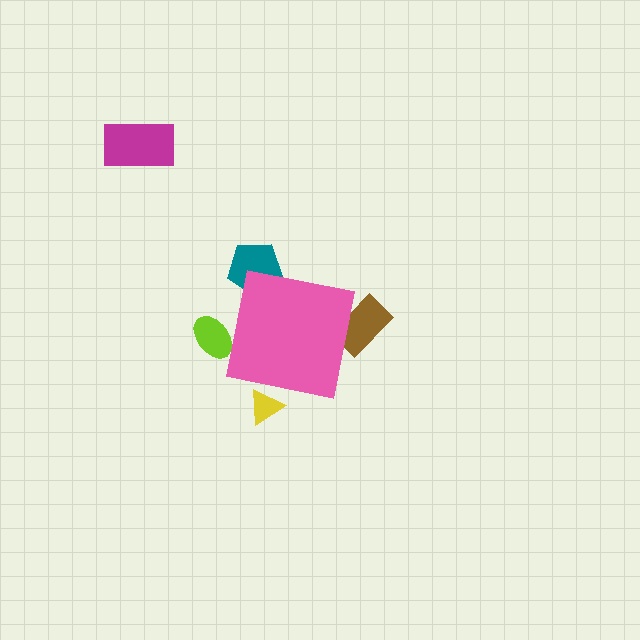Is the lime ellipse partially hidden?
Yes, the lime ellipse is partially hidden behind the pink square.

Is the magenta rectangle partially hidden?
No, the magenta rectangle is fully visible.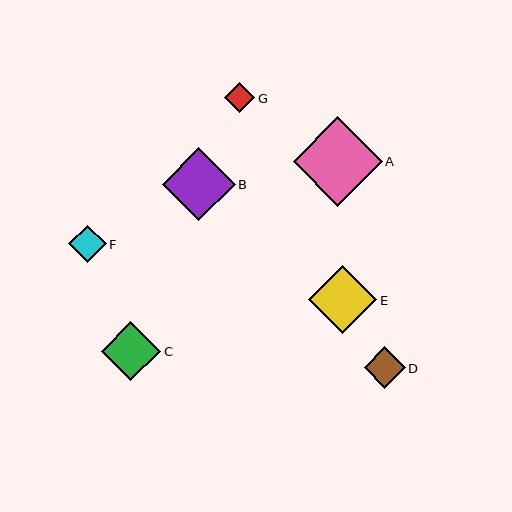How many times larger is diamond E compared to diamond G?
Diamond E is approximately 2.3 times the size of diamond G.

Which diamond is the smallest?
Diamond G is the smallest with a size of approximately 30 pixels.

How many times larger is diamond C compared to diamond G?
Diamond C is approximately 2.0 times the size of diamond G.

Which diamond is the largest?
Diamond A is the largest with a size of approximately 89 pixels.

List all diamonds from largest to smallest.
From largest to smallest: A, B, E, C, D, F, G.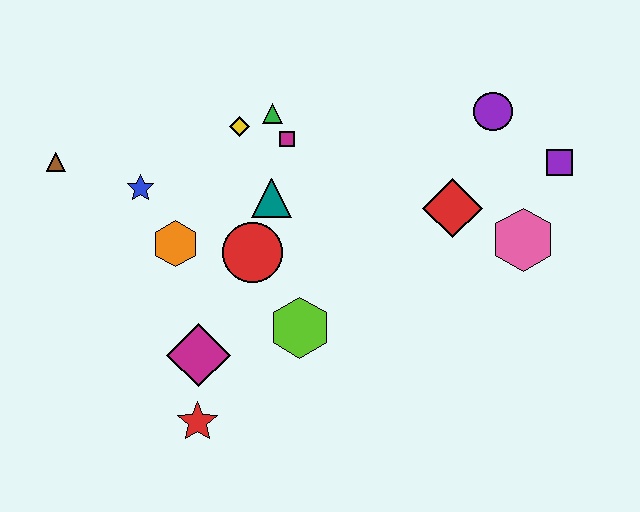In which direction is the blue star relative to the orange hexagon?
The blue star is above the orange hexagon.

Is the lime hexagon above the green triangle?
No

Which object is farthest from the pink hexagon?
The brown triangle is farthest from the pink hexagon.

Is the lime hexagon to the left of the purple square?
Yes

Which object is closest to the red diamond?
The pink hexagon is closest to the red diamond.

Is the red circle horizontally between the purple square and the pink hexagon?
No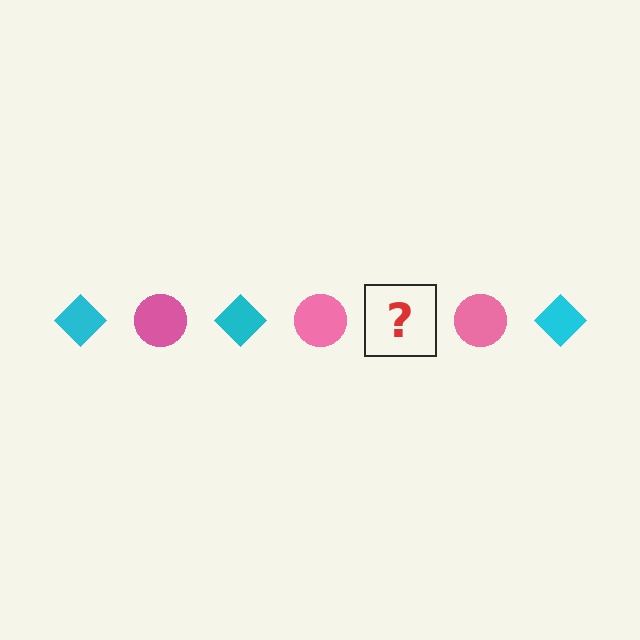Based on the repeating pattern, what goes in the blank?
The blank should be a cyan diamond.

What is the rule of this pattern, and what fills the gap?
The rule is that the pattern alternates between cyan diamond and pink circle. The gap should be filled with a cyan diamond.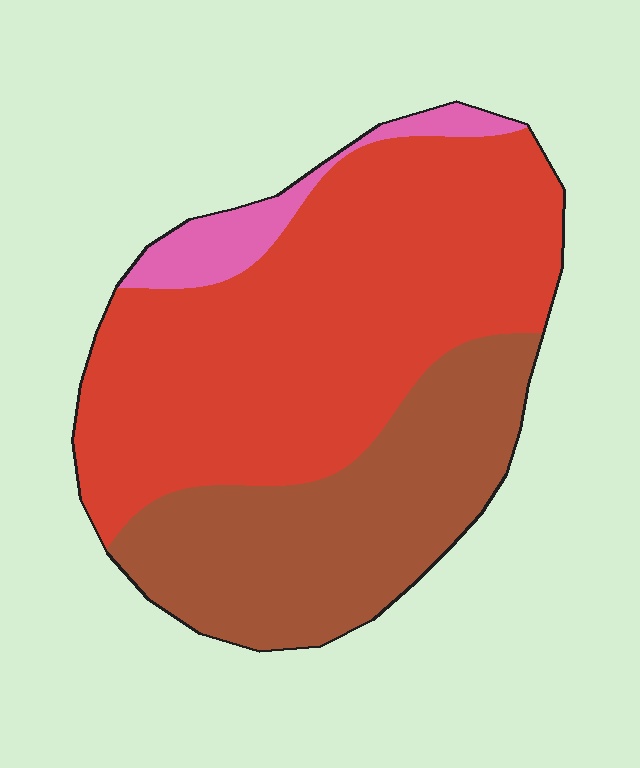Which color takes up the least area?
Pink, at roughly 5%.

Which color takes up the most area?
Red, at roughly 60%.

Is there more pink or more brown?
Brown.